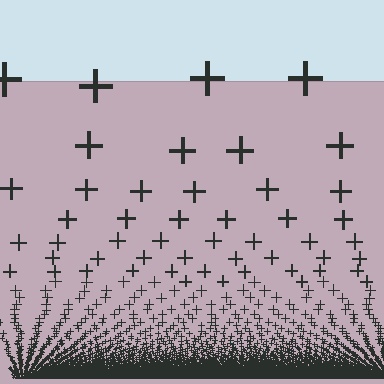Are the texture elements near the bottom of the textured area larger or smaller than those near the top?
Smaller. The gradient is inverted — elements near the bottom are smaller and denser.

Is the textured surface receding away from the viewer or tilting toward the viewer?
The surface appears to tilt toward the viewer. Texture elements get larger and sparser toward the top.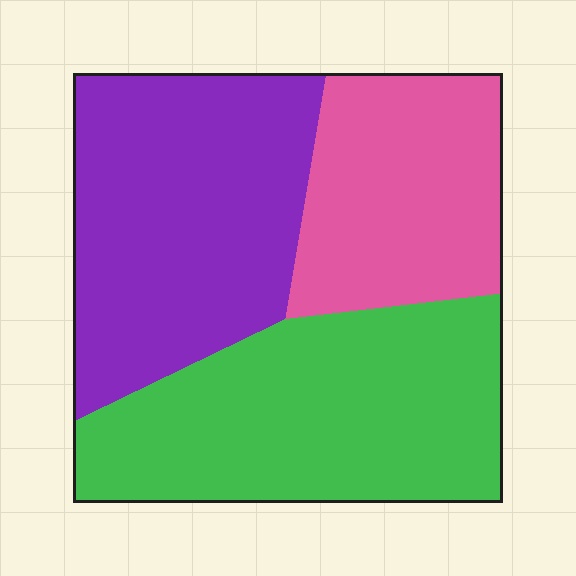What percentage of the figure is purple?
Purple covers roughly 35% of the figure.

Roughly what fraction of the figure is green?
Green takes up about three eighths (3/8) of the figure.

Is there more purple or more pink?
Purple.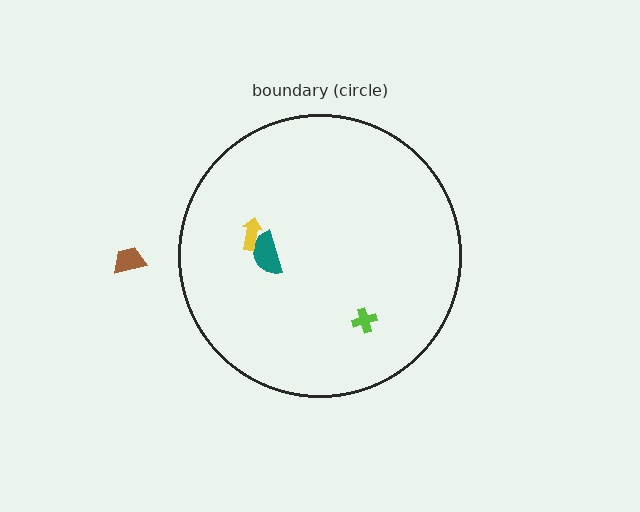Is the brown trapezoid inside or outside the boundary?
Outside.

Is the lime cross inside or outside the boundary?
Inside.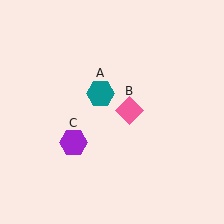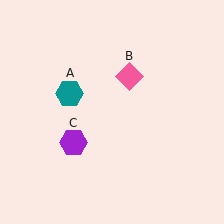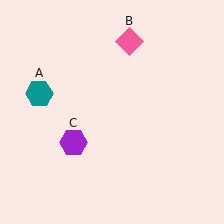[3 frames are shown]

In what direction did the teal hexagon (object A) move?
The teal hexagon (object A) moved left.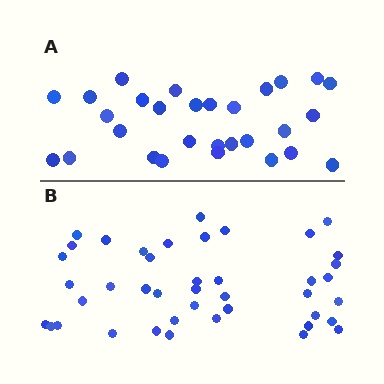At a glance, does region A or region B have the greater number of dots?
Region B (the bottom region) has more dots.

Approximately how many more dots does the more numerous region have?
Region B has approximately 15 more dots than region A.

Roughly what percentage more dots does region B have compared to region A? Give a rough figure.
About 45% more.